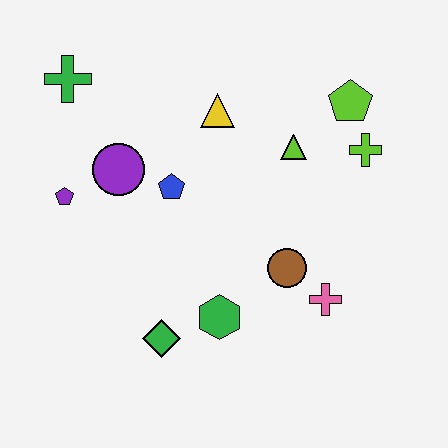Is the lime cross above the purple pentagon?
Yes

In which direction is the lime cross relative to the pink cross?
The lime cross is above the pink cross.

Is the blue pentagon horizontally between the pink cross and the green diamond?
Yes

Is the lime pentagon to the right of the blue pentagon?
Yes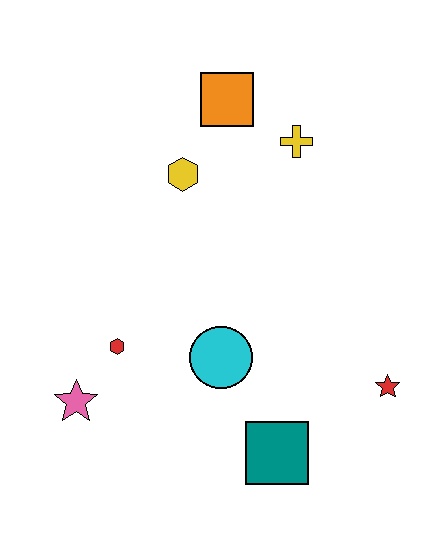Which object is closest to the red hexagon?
The pink star is closest to the red hexagon.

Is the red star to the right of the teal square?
Yes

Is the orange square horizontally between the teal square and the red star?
No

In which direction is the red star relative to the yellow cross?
The red star is below the yellow cross.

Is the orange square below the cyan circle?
No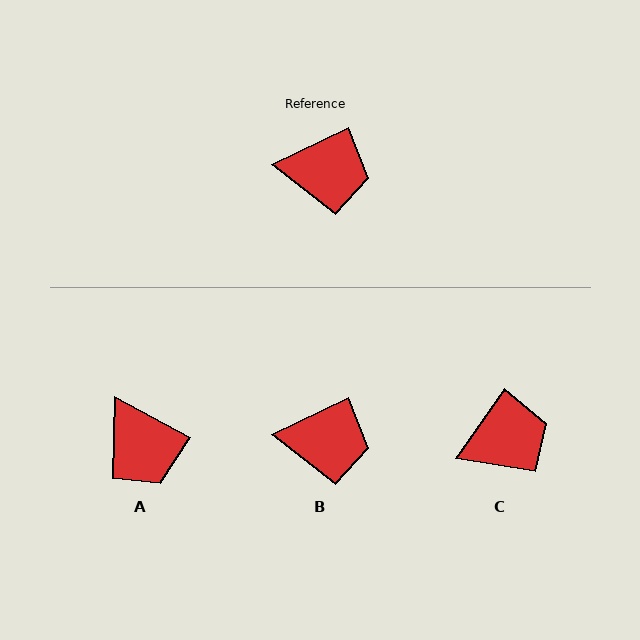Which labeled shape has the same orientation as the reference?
B.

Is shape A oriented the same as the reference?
No, it is off by about 54 degrees.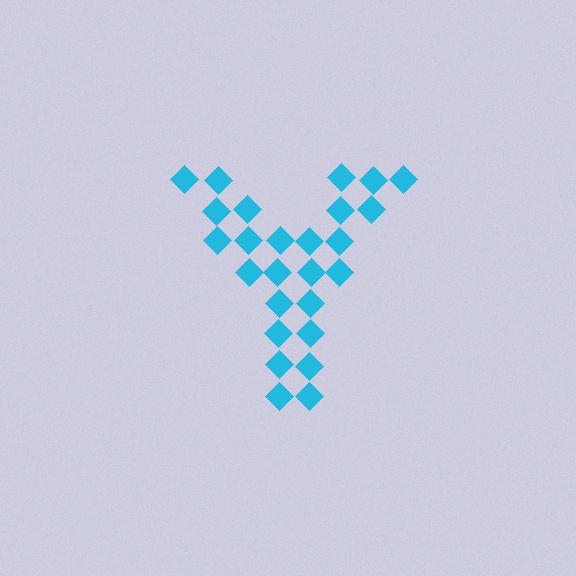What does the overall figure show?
The overall figure shows the letter Y.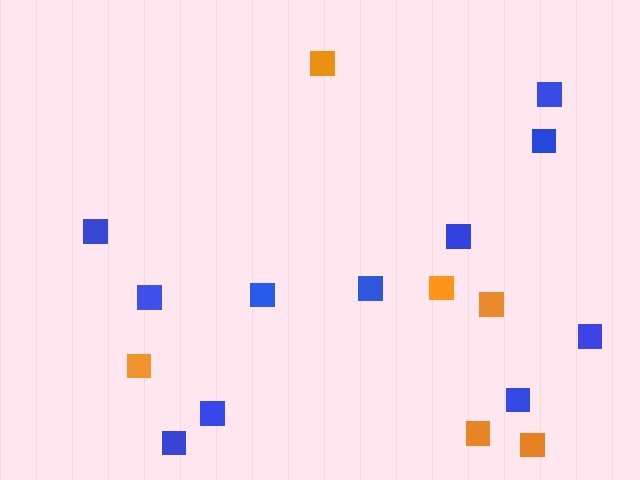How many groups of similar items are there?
There are 2 groups: one group of blue squares (11) and one group of orange squares (6).